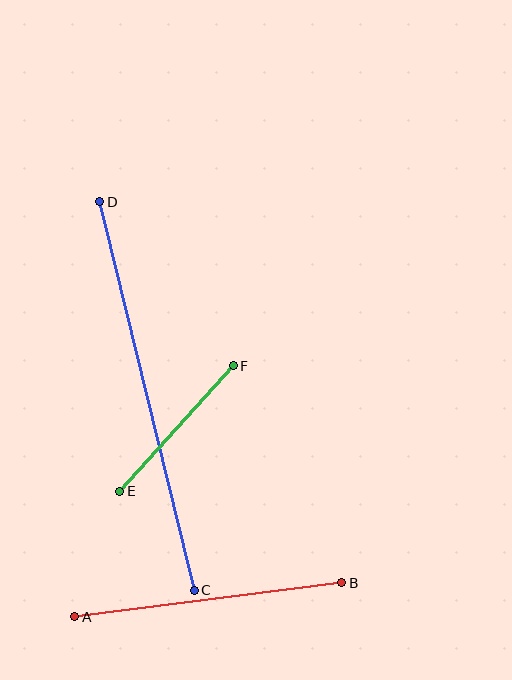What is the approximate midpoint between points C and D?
The midpoint is at approximately (147, 396) pixels.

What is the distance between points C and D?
The distance is approximately 399 pixels.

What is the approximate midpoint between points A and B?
The midpoint is at approximately (208, 600) pixels.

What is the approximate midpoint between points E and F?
The midpoint is at approximately (176, 428) pixels.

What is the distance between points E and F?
The distance is approximately 169 pixels.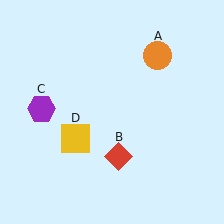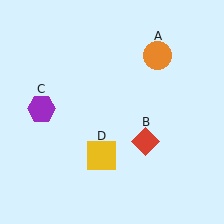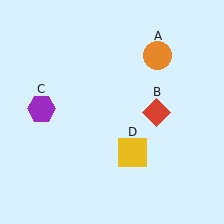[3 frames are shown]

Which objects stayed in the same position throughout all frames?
Orange circle (object A) and purple hexagon (object C) remained stationary.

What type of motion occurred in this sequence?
The red diamond (object B), yellow square (object D) rotated counterclockwise around the center of the scene.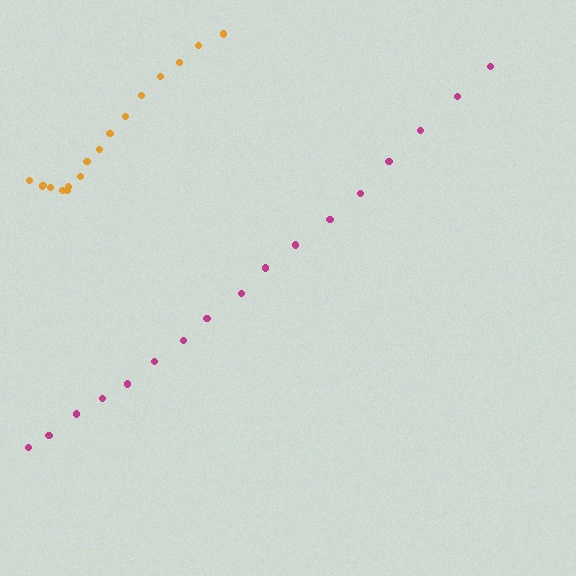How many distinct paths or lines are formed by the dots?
There are 2 distinct paths.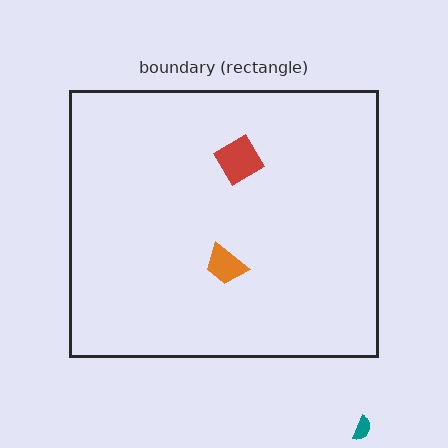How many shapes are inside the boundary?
2 inside, 1 outside.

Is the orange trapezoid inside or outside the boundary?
Inside.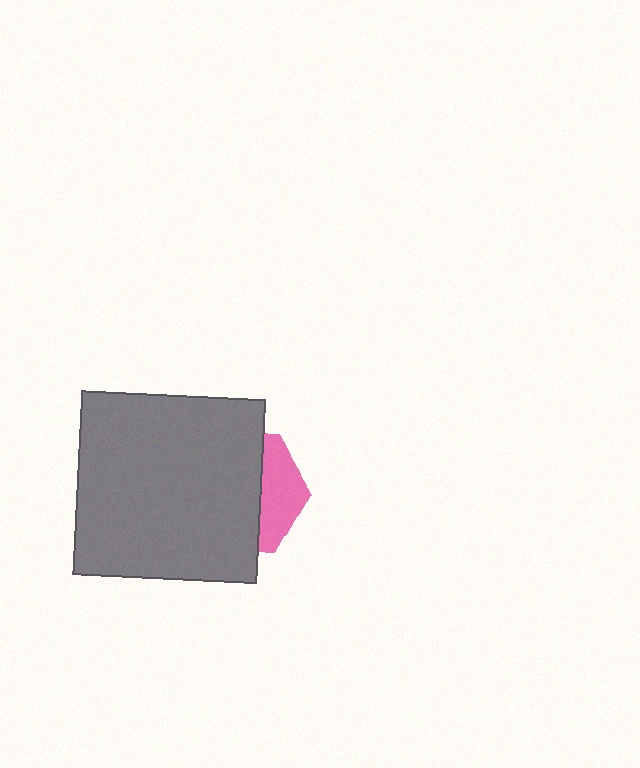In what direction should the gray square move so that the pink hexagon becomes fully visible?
The gray square should move left. That is the shortest direction to clear the overlap and leave the pink hexagon fully visible.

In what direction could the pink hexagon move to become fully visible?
The pink hexagon could move right. That would shift it out from behind the gray square entirely.